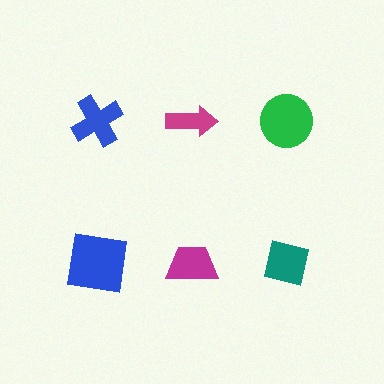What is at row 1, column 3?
A green circle.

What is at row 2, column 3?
A teal square.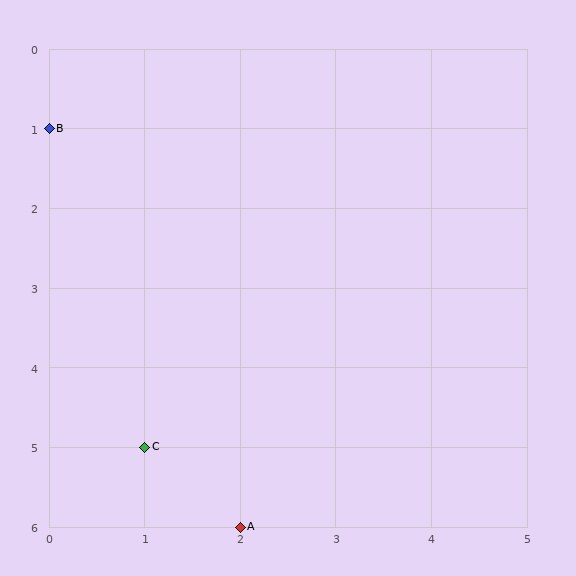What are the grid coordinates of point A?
Point A is at grid coordinates (2, 6).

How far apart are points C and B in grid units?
Points C and B are 1 column and 4 rows apart (about 4.1 grid units diagonally).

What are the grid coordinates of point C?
Point C is at grid coordinates (1, 5).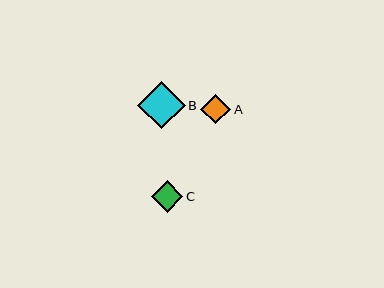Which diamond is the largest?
Diamond B is the largest with a size of approximately 48 pixels.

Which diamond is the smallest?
Diamond A is the smallest with a size of approximately 30 pixels.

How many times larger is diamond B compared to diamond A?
Diamond B is approximately 1.6 times the size of diamond A.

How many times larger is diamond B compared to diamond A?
Diamond B is approximately 1.6 times the size of diamond A.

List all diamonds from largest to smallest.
From largest to smallest: B, C, A.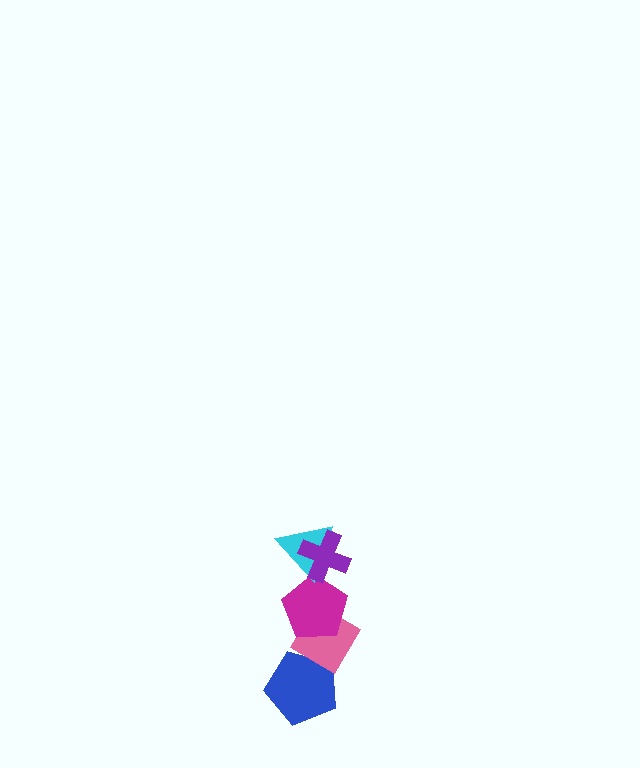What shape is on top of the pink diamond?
The magenta pentagon is on top of the pink diamond.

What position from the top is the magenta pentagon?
The magenta pentagon is 3rd from the top.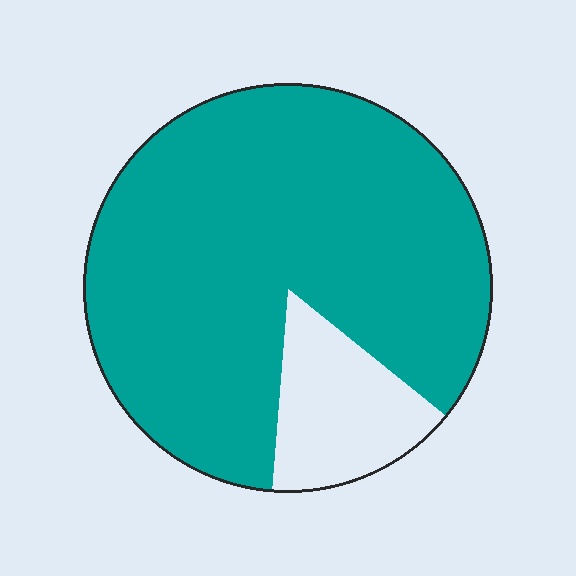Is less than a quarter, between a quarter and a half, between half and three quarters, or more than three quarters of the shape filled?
More than three quarters.